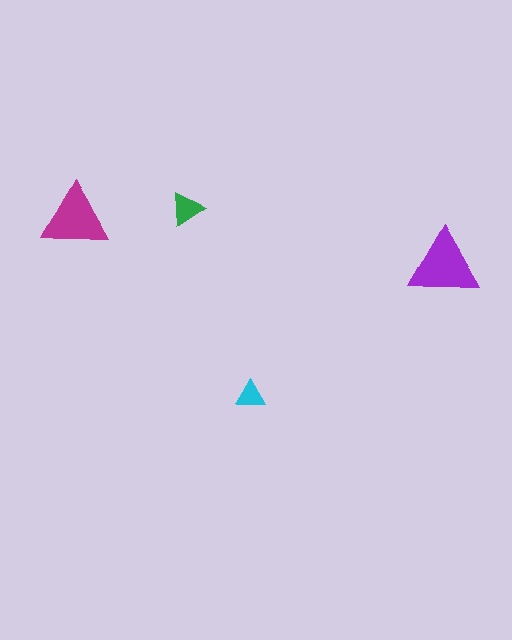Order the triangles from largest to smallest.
the purple one, the magenta one, the green one, the cyan one.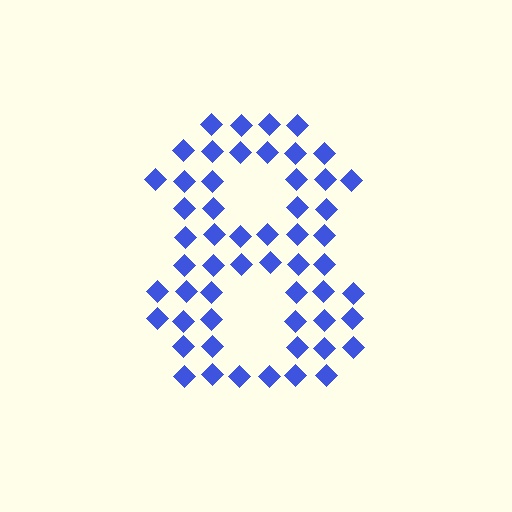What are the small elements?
The small elements are diamonds.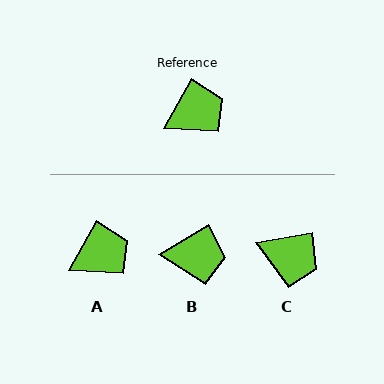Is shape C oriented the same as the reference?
No, it is off by about 51 degrees.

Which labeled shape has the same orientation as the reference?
A.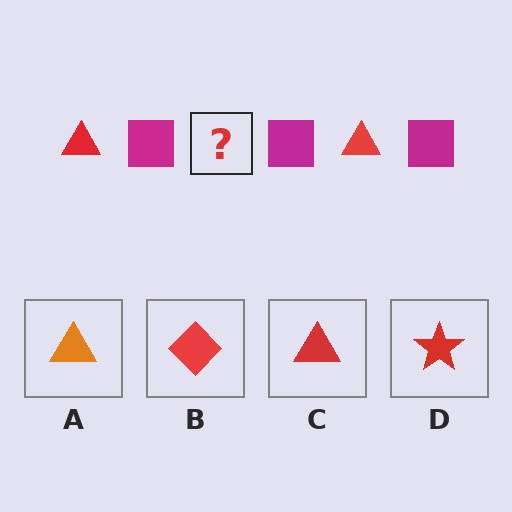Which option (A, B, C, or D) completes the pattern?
C.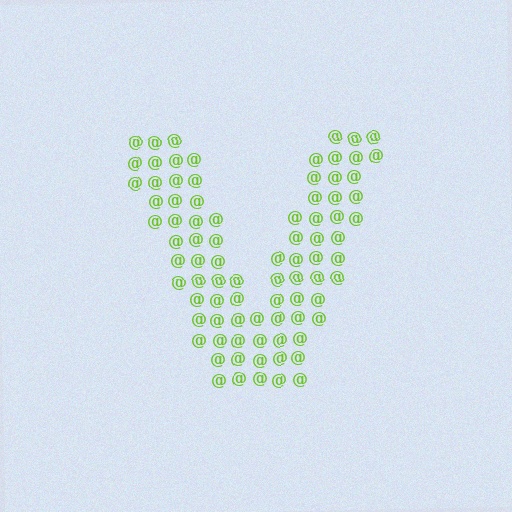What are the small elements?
The small elements are at signs.